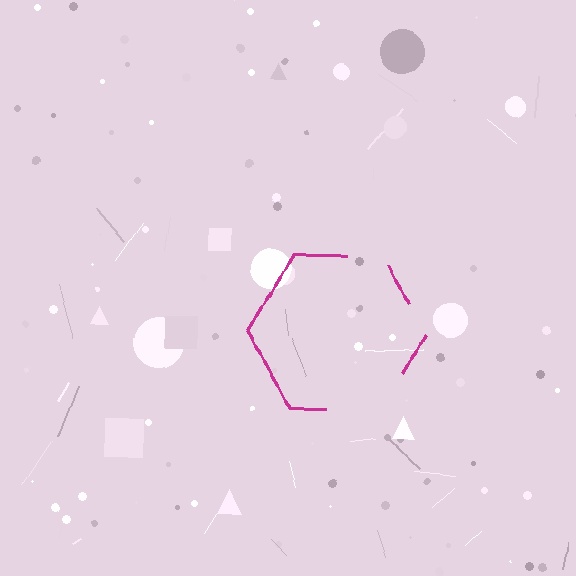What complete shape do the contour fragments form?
The contour fragments form a hexagon.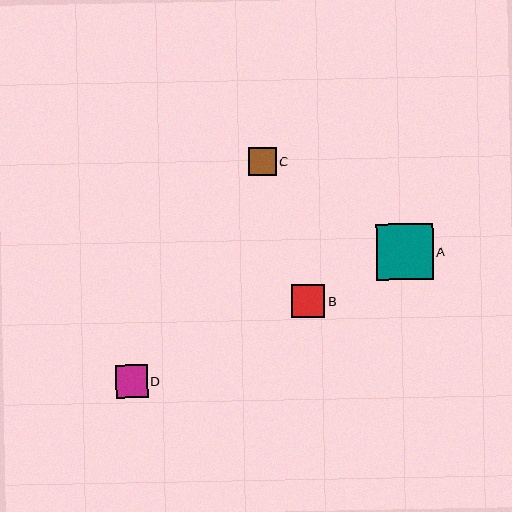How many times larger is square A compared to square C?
Square A is approximately 2.0 times the size of square C.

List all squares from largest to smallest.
From largest to smallest: A, B, D, C.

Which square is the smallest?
Square C is the smallest with a size of approximately 28 pixels.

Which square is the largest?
Square A is the largest with a size of approximately 56 pixels.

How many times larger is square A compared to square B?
Square A is approximately 1.7 times the size of square B.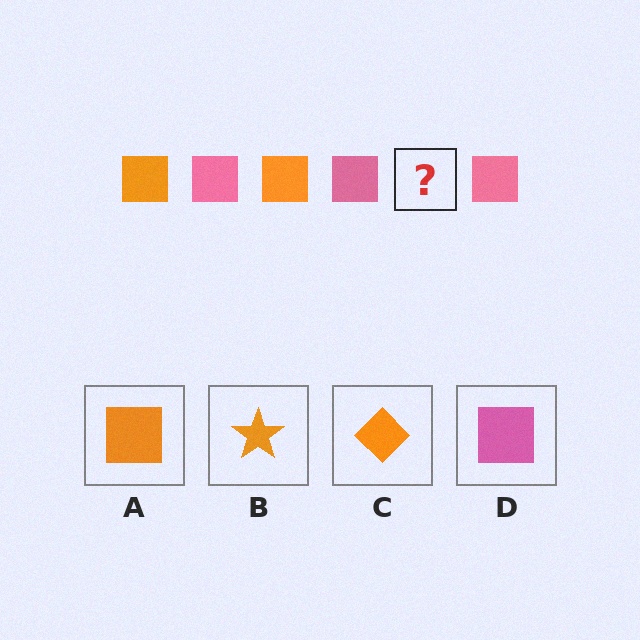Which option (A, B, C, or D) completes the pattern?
A.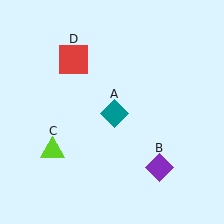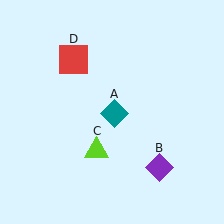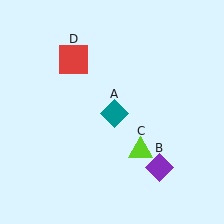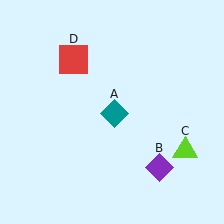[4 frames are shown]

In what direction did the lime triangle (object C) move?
The lime triangle (object C) moved right.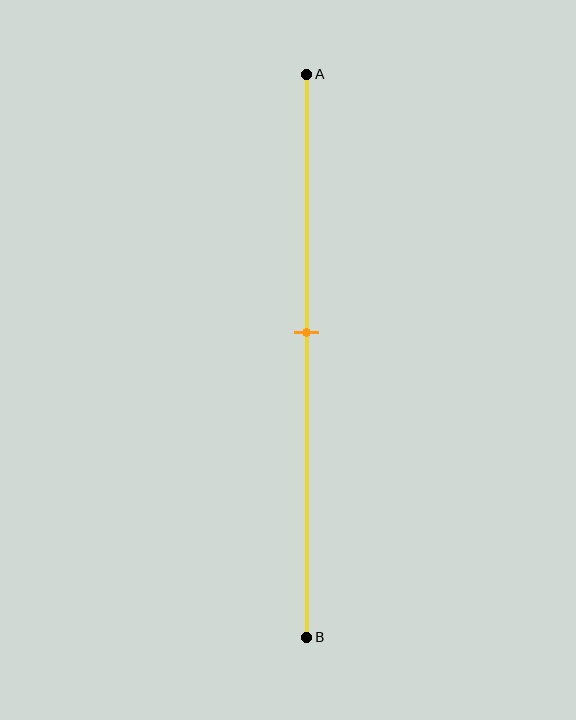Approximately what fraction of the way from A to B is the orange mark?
The orange mark is approximately 45% of the way from A to B.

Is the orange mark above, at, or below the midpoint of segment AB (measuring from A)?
The orange mark is above the midpoint of segment AB.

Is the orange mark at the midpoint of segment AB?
No, the mark is at about 45% from A, not at the 50% midpoint.